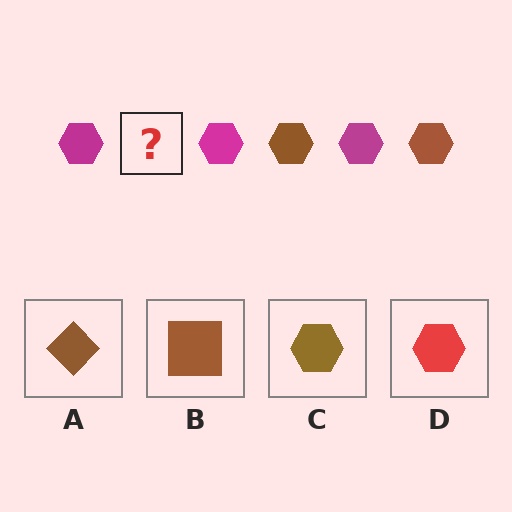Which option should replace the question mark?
Option C.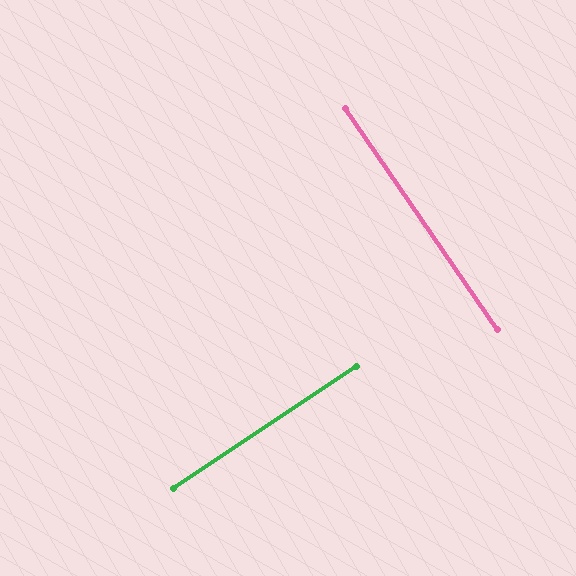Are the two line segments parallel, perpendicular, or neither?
Perpendicular — they meet at approximately 89°.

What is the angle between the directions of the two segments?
Approximately 89 degrees.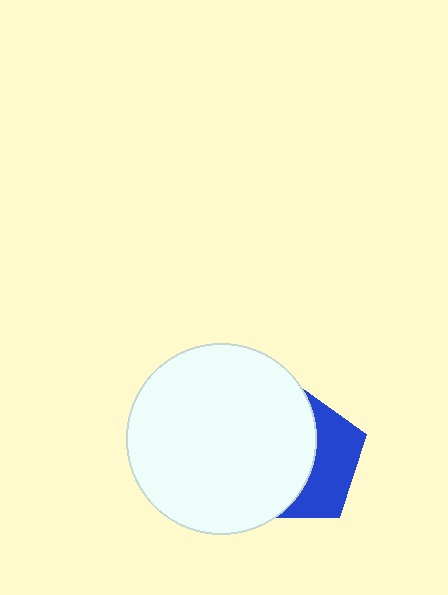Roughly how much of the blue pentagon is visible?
A small part of it is visible (roughly 38%).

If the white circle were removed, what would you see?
You would see the complete blue pentagon.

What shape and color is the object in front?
The object in front is a white circle.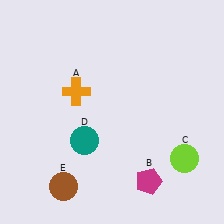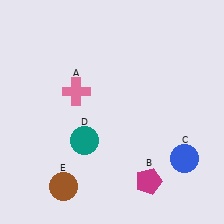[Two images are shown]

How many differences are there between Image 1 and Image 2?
There are 2 differences between the two images.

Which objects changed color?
A changed from orange to pink. C changed from lime to blue.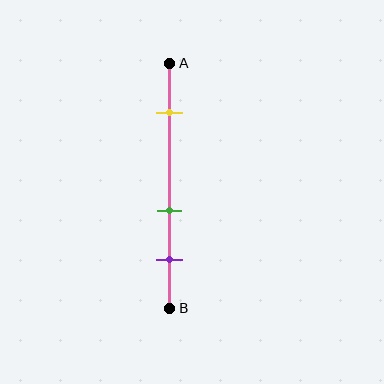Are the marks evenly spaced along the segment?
No, the marks are not evenly spaced.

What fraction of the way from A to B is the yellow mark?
The yellow mark is approximately 20% (0.2) of the way from A to B.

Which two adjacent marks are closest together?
The green and purple marks are the closest adjacent pair.